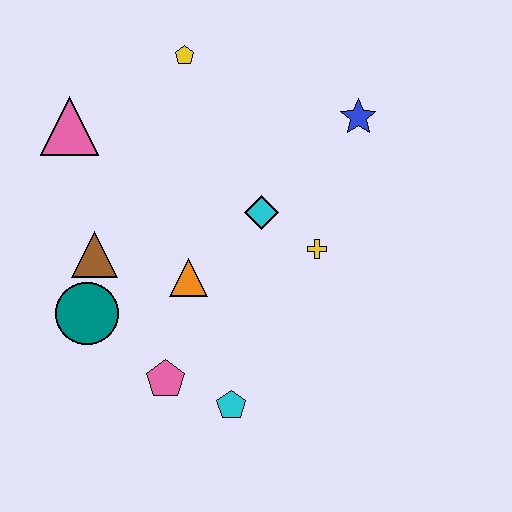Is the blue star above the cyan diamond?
Yes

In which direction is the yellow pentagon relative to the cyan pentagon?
The yellow pentagon is above the cyan pentagon.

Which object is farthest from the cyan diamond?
The pink triangle is farthest from the cyan diamond.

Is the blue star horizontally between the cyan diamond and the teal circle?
No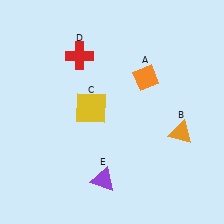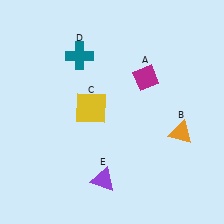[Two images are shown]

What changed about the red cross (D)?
In Image 1, D is red. In Image 2, it changed to teal.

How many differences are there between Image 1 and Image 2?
There are 2 differences between the two images.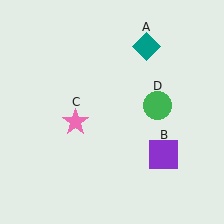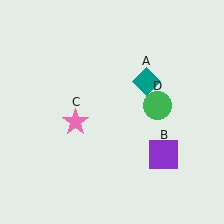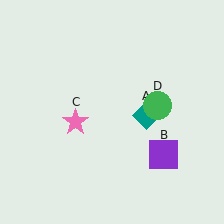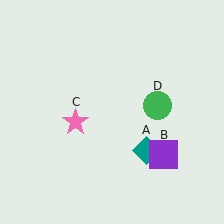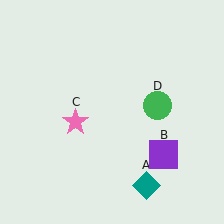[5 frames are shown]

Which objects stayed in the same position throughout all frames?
Purple square (object B) and pink star (object C) and green circle (object D) remained stationary.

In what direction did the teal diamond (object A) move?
The teal diamond (object A) moved down.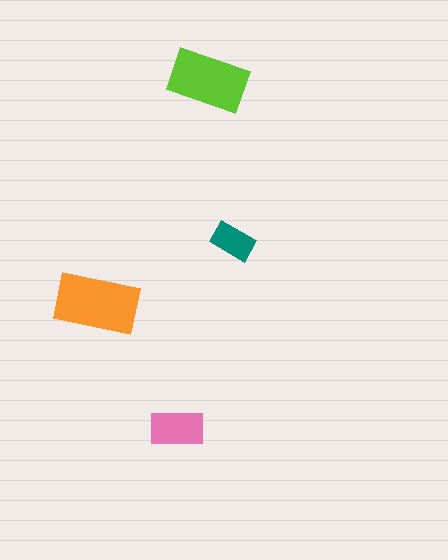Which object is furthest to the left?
The orange rectangle is leftmost.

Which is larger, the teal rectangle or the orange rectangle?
The orange one.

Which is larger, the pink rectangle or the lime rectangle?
The lime one.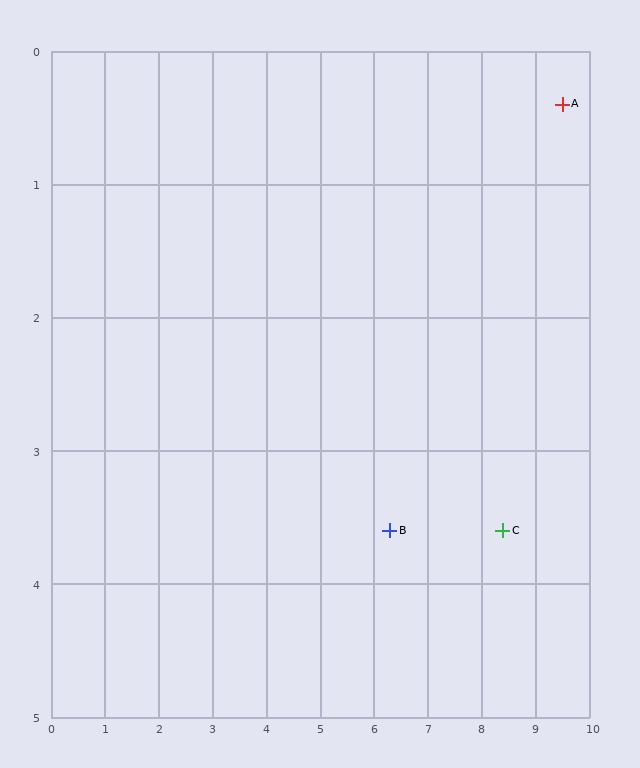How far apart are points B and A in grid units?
Points B and A are about 4.5 grid units apart.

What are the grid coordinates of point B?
Point B is at approximately (6.3, 3.6).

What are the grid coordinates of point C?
Point C is at approximately (8.4, 3.6).